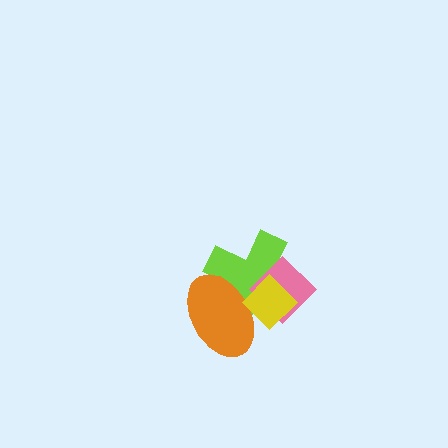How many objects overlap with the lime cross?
3 objects overlap with the lime cross.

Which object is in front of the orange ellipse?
The yellow diamond is in front of the orange ellipse.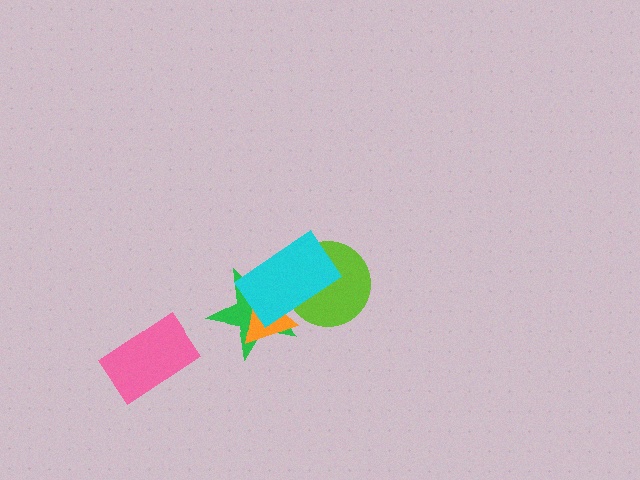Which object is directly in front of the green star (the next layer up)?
The orange triangle is directly in front of the green star.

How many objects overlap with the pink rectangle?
0 objects overlap with the pink rectangle.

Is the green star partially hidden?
Yes, it is partially covered by another shape.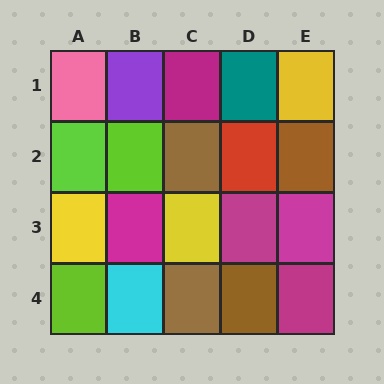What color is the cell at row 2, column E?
Brown.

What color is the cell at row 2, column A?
Lime.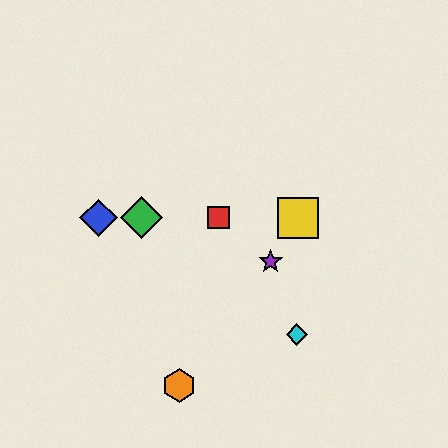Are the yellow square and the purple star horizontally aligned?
No, the yellow square is at y≈218 and the purple star is at y≈262.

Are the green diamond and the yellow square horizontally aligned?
Yes, both are at y≈218.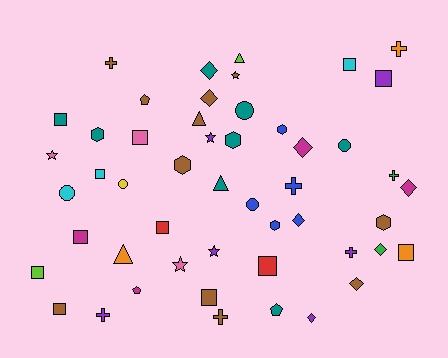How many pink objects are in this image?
There are 3 pink objects.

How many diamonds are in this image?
There are 8 diamonds.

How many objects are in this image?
There are 50 objects.